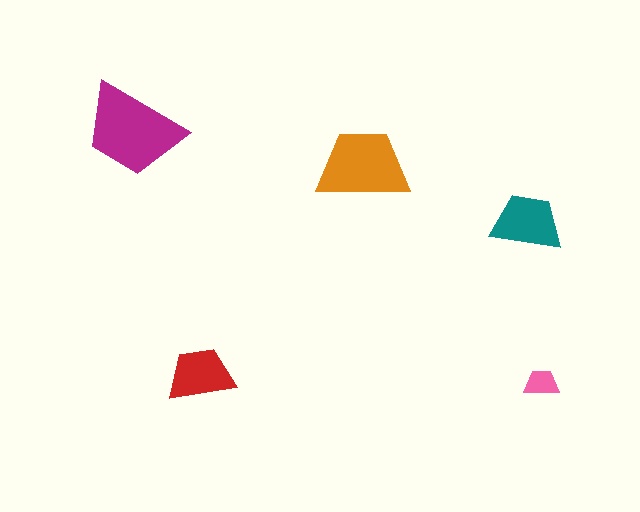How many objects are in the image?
There are 5 objects in the image.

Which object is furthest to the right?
The pink trapezoid is rightmost.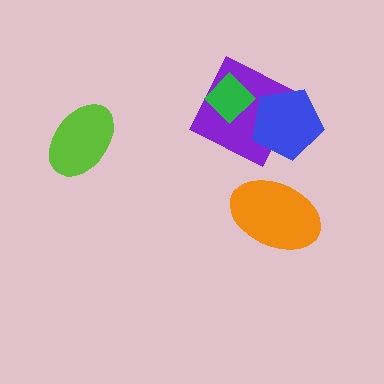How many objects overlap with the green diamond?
1 object overlaps with the green diamond.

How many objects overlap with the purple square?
2 objects overlap with the purple square.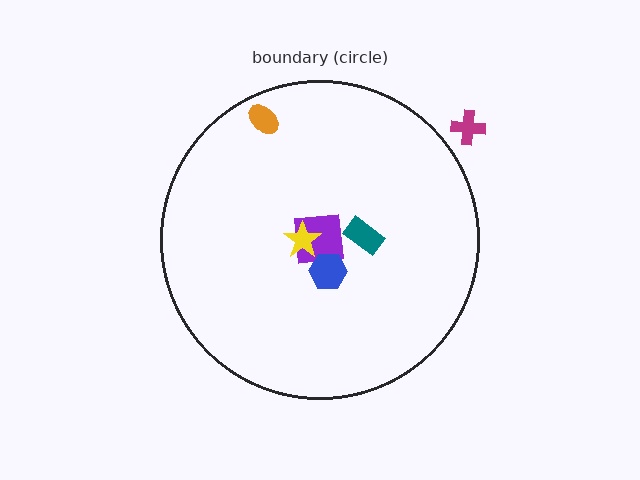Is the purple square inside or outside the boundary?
Inside.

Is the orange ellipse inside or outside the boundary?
Inside.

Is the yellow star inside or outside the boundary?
Inside.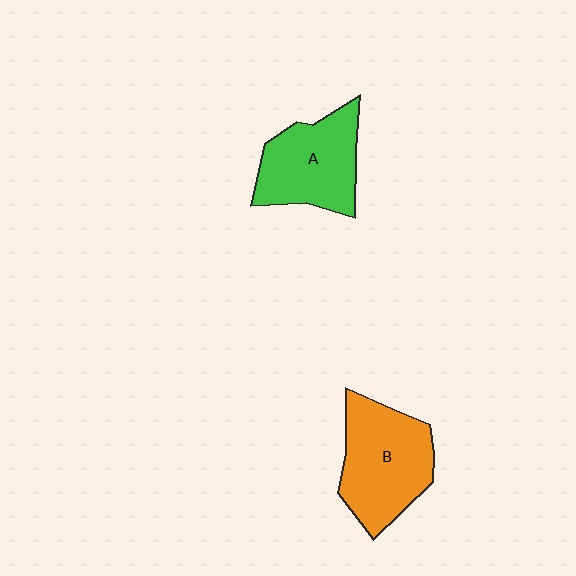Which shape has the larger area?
Shape B (orange).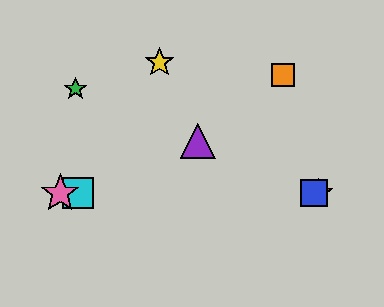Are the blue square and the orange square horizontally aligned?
No, the blue square is at y≈193 and the orange square is at y≈75.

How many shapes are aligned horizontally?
4 shapes (the red star, the blue square, the cyan square, the pink star) are aligned horizontally.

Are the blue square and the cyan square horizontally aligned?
Yes, both are at y≈193.